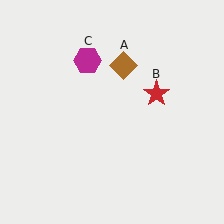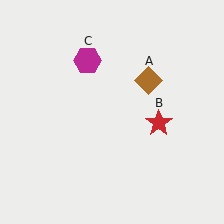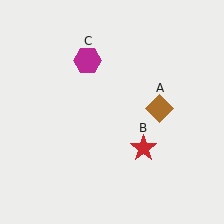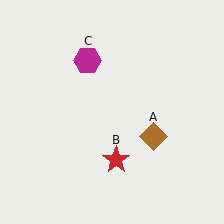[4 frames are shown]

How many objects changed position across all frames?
2 objects changed position: brown diamond (object A), red star (object B).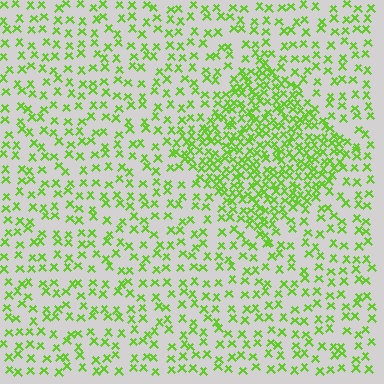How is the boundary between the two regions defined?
The boundary is defined by a change in element density (approximately 2.3x ratio). All elements are the same color, size, and shape.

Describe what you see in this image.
The image contains small lime elements arranged at two different densities. A diamond-shaped region is visible where the elements are more densely packed than the surrounding area.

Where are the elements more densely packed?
The elements are more densely packed inside the diamond boundary.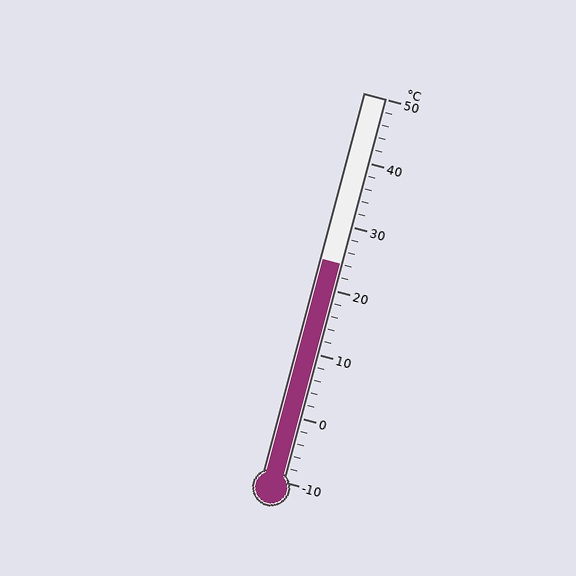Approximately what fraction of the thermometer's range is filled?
The thermometer is filled to approximately 55% of its range.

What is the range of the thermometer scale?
The thermometer scale ranges from -10°C to 50°C.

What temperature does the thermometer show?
The thermometer shows approximately 24°C.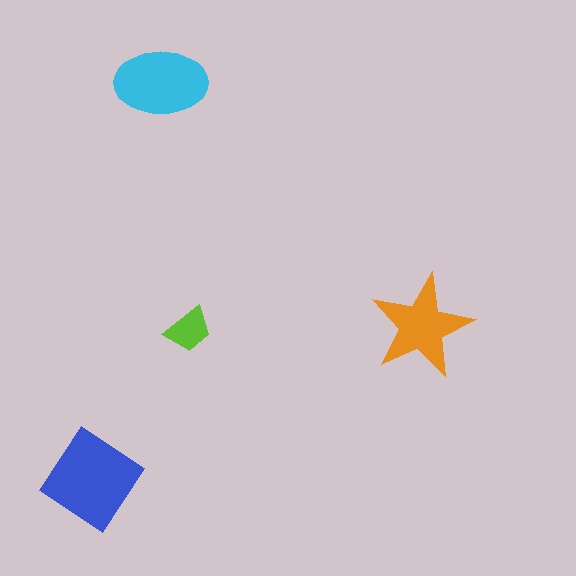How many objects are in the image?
There are 4 objects in the image.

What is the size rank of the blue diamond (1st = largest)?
1st.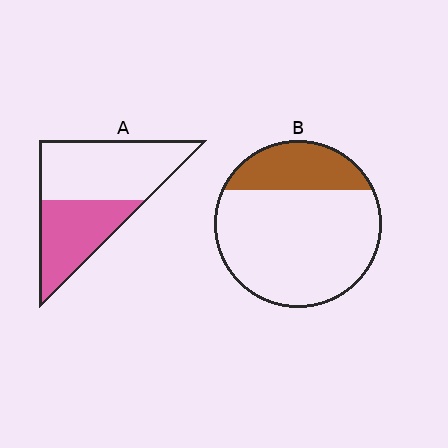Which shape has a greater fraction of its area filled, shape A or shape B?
Shape A.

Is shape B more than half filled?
No.